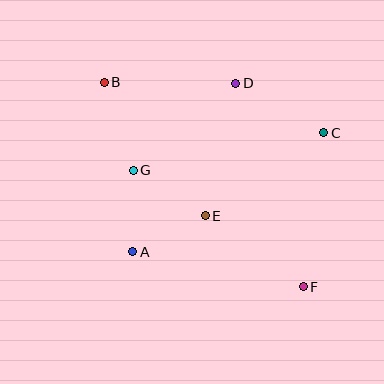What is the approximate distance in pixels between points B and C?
The distance between B and C is approximately 226 pixels.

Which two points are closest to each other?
Points A and E are closest to each other.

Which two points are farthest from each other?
Points B and F are farthest from each other.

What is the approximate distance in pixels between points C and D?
The distance between C and D is approximately 101 pixels.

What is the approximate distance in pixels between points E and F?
The distance between E and F is approximately 121 pixels.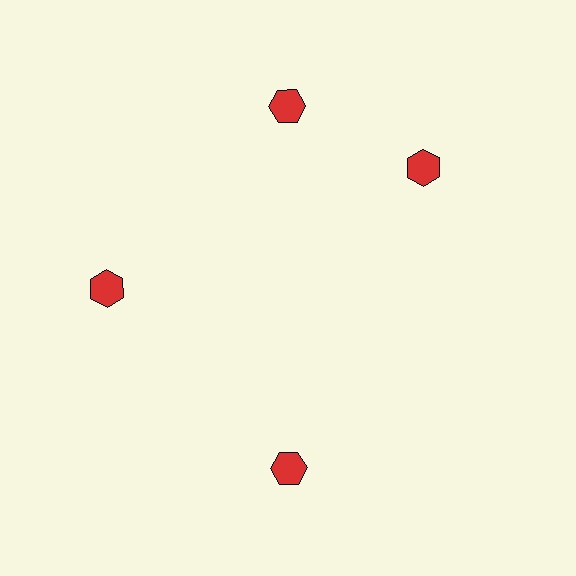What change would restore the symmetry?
The symmetry would be restored by rotating it back into even spacing with its neighbors so that all 4 hexagons sit at equal angles and equal distance from the center.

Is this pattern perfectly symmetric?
No. The 4 red hexagons are arranged in a ring, but one element near the 3 o'clock position is rotated out of alignment along the ring, breaking the 4-fold rotational symmetry.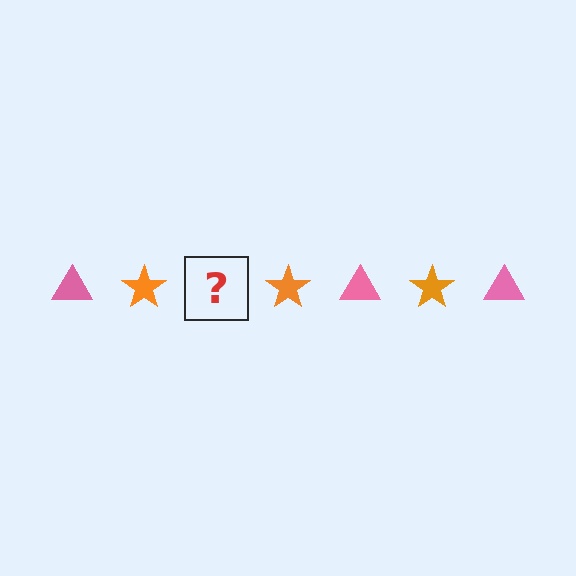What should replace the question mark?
The question mark should be replaced with a pink triangle.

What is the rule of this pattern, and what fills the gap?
The rule is that the pattern alternates between pink triangle and orange star. The gap should be filled with a pink triangle.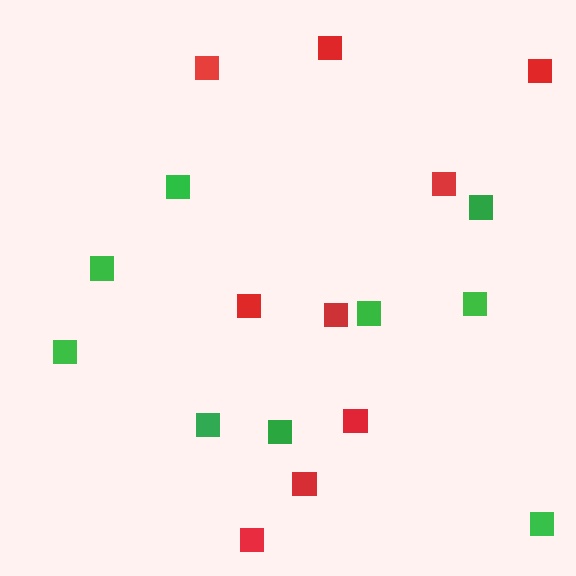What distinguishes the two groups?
There are 2 groups: one group of green squares (9) and one group of red squares (9).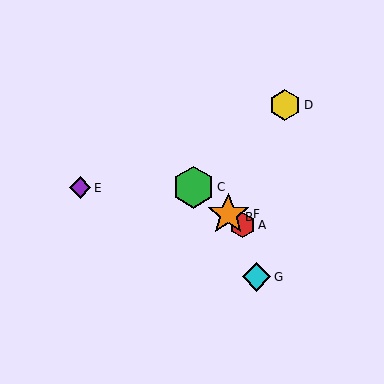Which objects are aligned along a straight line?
Objects A, B, C, F are aligned along a straight line.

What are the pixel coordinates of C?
Object C is at (193, 187).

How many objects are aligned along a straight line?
4 objects (A, B, C, F) are aligned along a straight line.